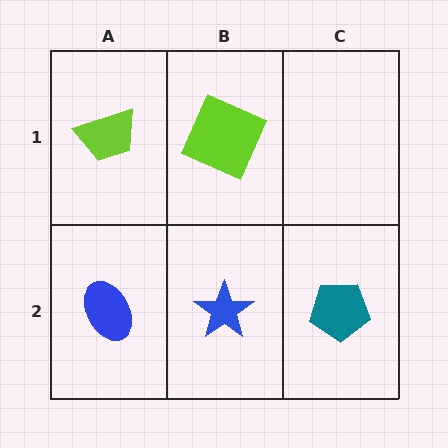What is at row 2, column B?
A blue star.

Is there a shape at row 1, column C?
No, that cell is empty.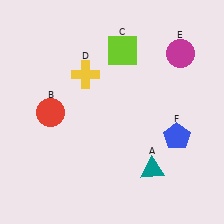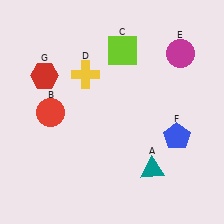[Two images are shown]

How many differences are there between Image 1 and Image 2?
There is 1 difference between the two images.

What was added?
A red hexagon (G) was added in Image 2.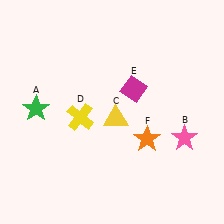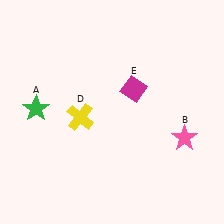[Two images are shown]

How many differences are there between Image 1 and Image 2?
There are 2 differences between the two images.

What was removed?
The orange star (F), the yellow triangle (C) were removed in Image 2.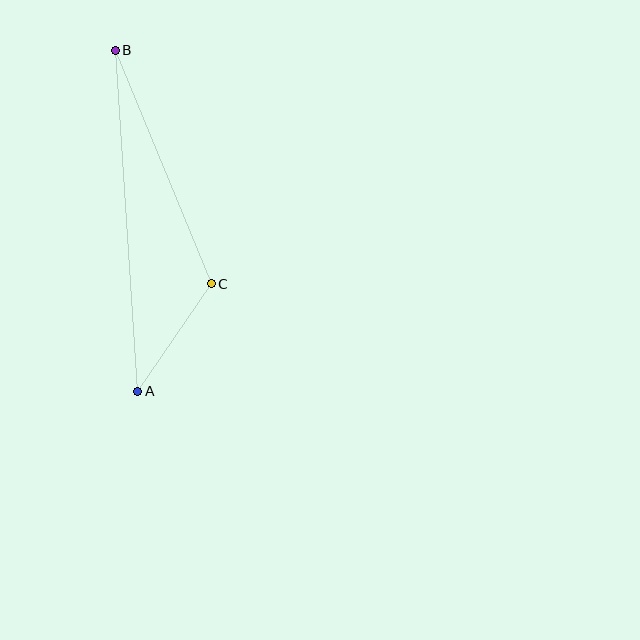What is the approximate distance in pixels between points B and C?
The distance between B and C is approximately 253 pixels.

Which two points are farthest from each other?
Points A and B are farthest from each other.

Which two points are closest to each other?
Points A and C are closest to each other.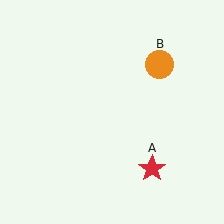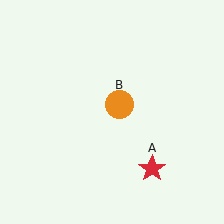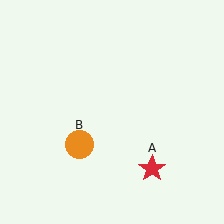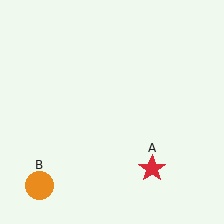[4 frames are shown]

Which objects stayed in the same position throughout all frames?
Red star (object A) remained stationary.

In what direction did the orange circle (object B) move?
The orange circle (object B) moved down and to the left.